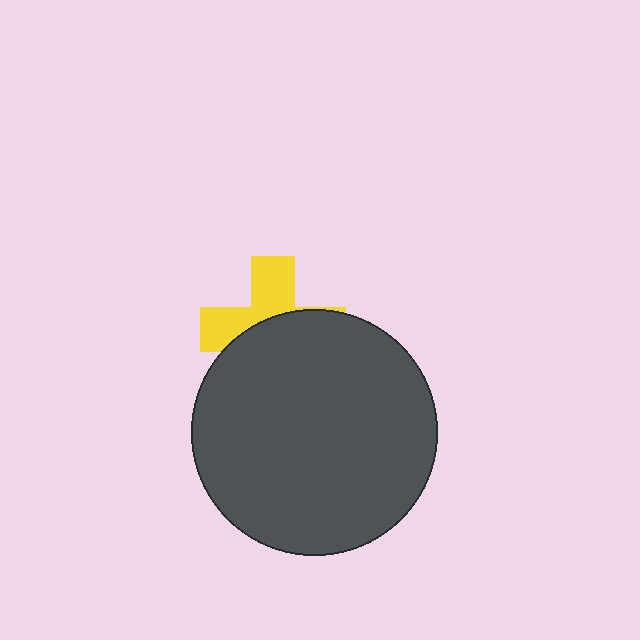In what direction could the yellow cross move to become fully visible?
The yellow cross could move up. That would shift it out from behind the dark gray circle entirely.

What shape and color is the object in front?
The object in front is a dark gray circle.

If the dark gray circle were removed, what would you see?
You would see the complete yellow cross.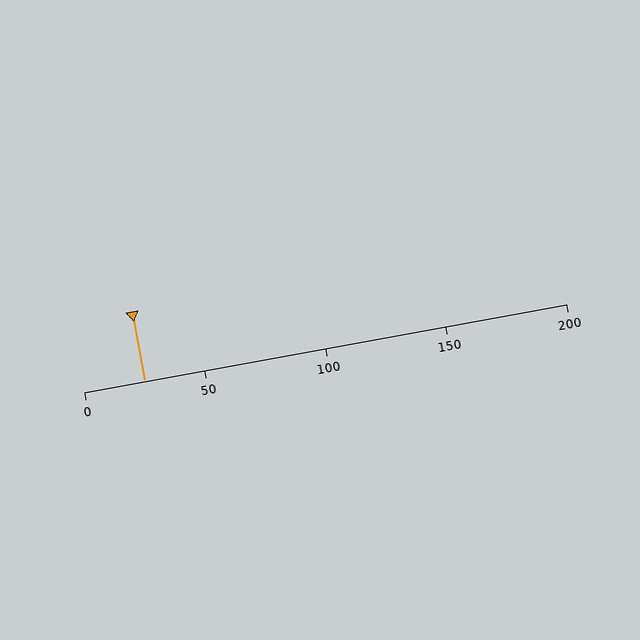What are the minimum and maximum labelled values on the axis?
The axis runs from 0 to 200.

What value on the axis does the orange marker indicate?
The marker indicates approximately 25.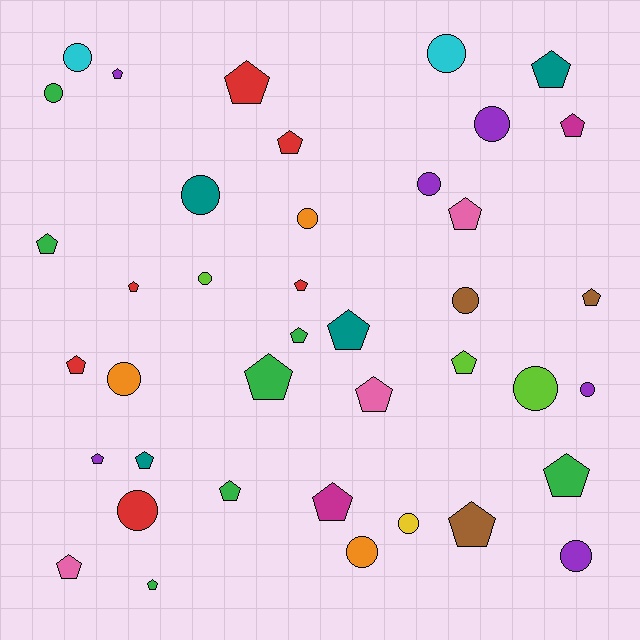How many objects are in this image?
There are 40 objects.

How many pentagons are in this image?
There are 24 pentagons.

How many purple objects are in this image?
There are 6 purple objects.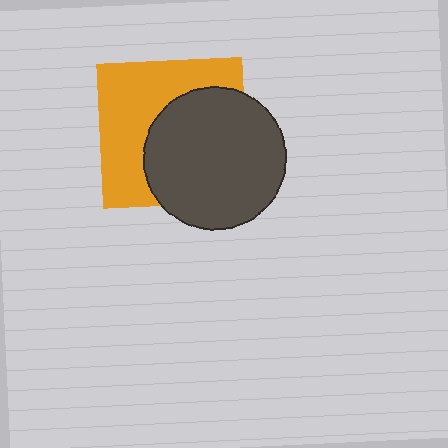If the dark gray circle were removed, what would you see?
You would see the complete orange square.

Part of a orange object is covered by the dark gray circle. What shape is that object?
It is a square.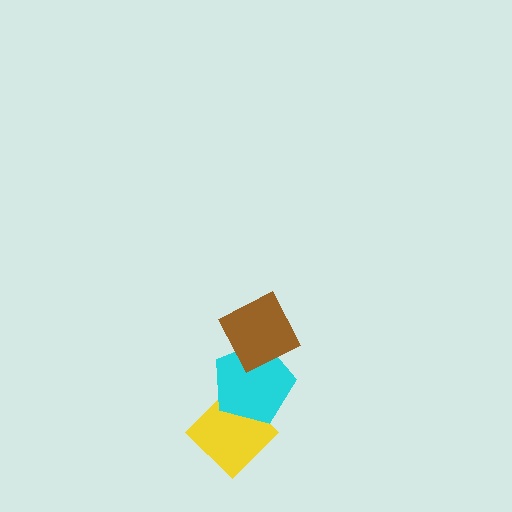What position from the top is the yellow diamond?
The yellow diamond is 3rd from the top.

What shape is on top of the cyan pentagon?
The brown diamond is on top of the cyan pentagon.